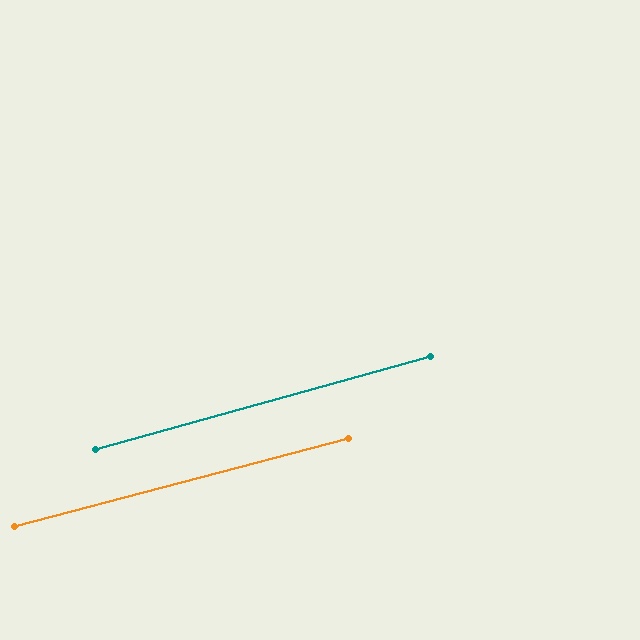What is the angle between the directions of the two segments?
Approximately 1 degree.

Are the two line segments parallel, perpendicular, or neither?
Parallel — their directions differ by only 0.6°.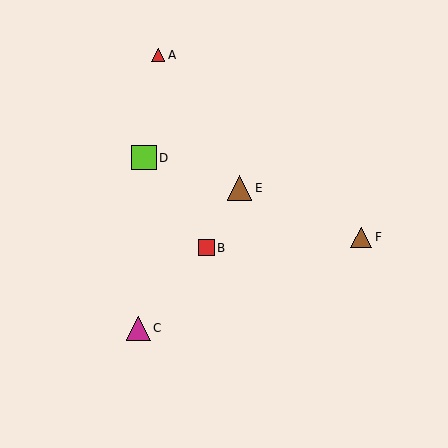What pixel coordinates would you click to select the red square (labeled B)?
Click at (206, 248) to select the red square B.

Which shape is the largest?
The brown triangle (labeled E) is the largest.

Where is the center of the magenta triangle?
The center of the magenta triangle is at (138, 328).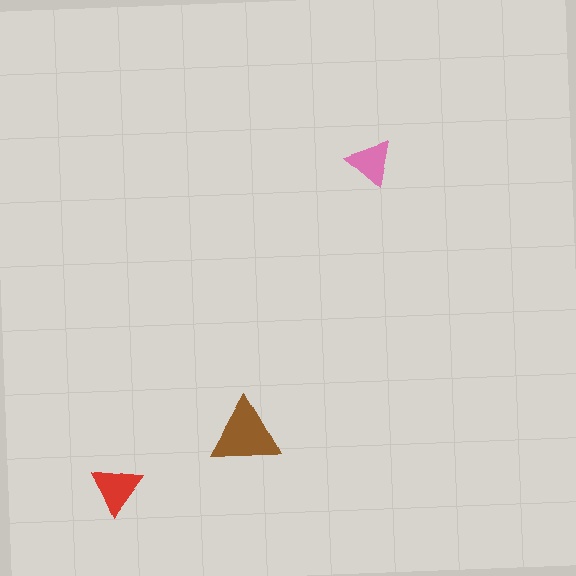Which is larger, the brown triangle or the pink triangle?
The brown one.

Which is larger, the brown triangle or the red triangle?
The brown one.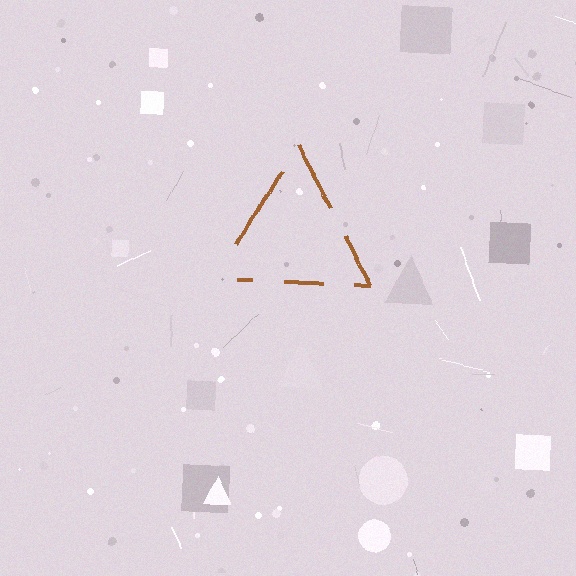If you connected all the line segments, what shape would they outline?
They would outline a triangle.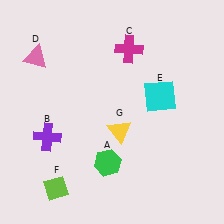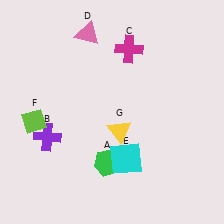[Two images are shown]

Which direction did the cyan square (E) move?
The cyan square (E) moved down.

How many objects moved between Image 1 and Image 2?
3 objects moved between the two images.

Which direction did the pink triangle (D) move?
The pink triangle (D) moved right.